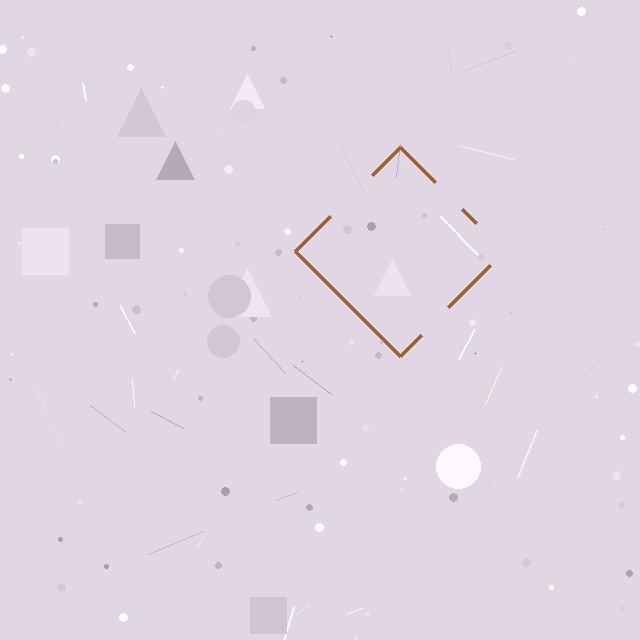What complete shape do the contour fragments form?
The contour fragments form a diamond.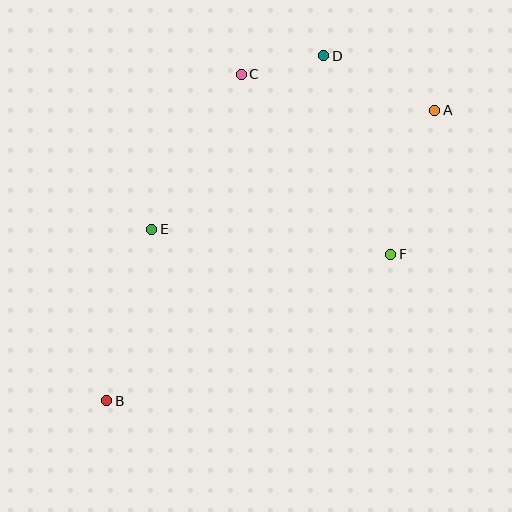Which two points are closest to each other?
Points C and D are closest to each other.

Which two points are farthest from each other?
Points A and B are farthest from each other.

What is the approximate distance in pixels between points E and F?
The distance between E and F is approximately 241 pixels.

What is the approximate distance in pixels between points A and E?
The distance between A and E is approximately 307 pixels.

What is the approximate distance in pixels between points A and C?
The distance between A and C is approximately 197 pixels.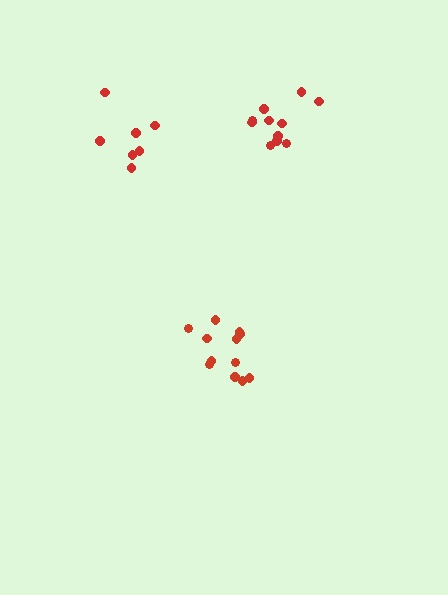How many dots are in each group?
Group 1: 12 dots, Group 2: 7 dots, Group 3: 11 dots (30 total).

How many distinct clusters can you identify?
There are 3 distinct clusters.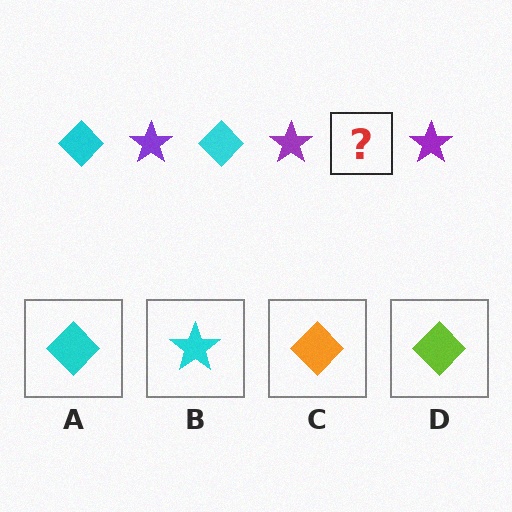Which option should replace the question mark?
Option A.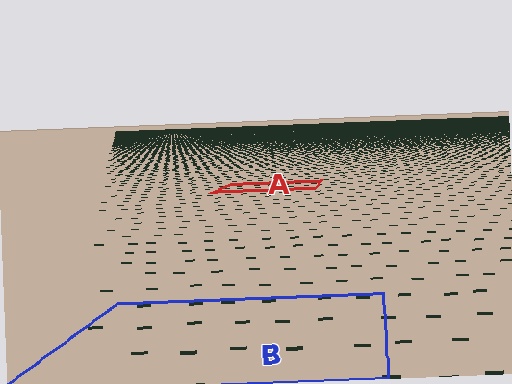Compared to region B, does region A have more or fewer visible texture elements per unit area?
Region A has more texture elements per unit area — they are packed more densely because it is farther away.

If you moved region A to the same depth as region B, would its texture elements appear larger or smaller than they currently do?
They would appear larger. At a closer depth, the same texture elements are projected at a bigger on-screen size.